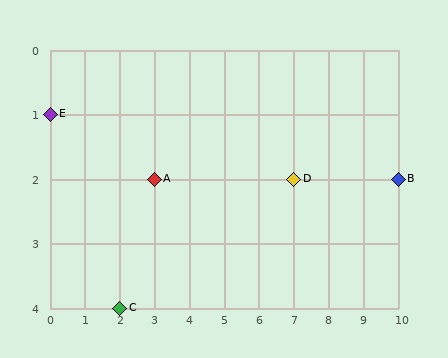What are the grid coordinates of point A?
Point A is at grid coordinates (3, 2).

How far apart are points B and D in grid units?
Points B and D are 3 columns apart.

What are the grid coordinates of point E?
Point E is at grid coordinates (0, 1).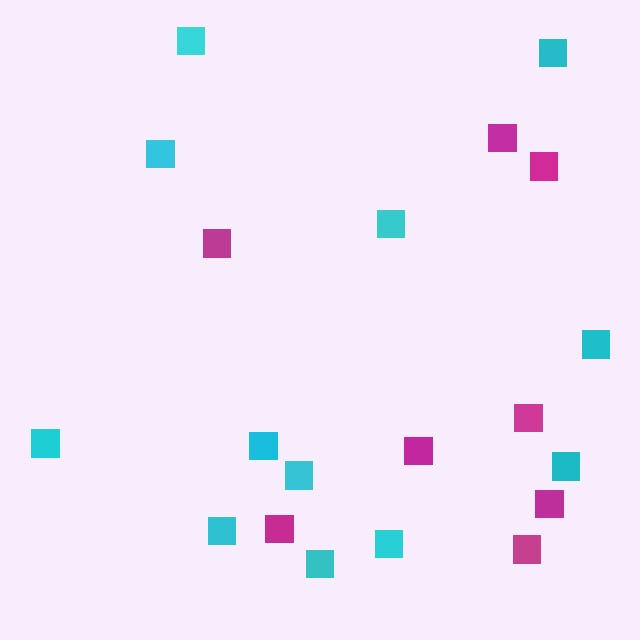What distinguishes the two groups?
There are 2 groups: one group of cyan squares (12) and one group of magenta squares (8).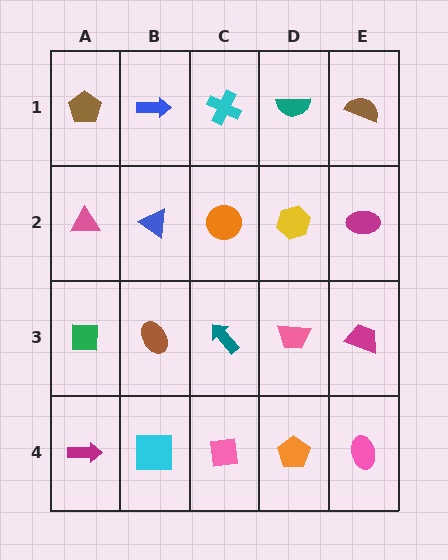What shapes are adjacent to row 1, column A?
A pink triangle (row 2, column A), a blue arrow (row 1, column B).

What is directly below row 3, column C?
A pink square.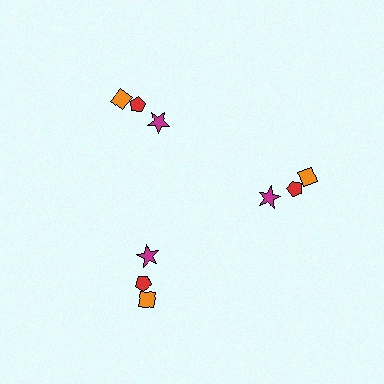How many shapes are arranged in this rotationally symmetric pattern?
There are 9 shapes, arranged in 3 groups of 3.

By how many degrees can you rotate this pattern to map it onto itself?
The pattern maps onto itself every 120 degrees of rotation.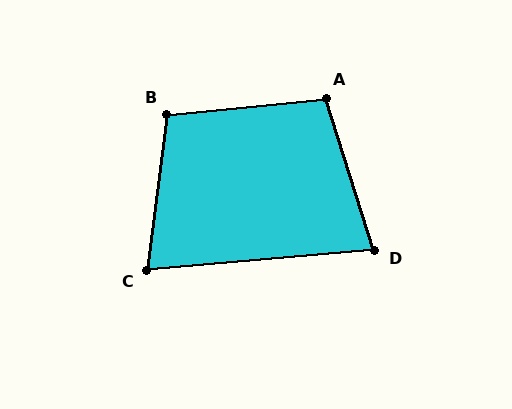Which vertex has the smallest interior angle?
D, at approximately 77 degrees.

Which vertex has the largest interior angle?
B, at approximately 103 degrees.